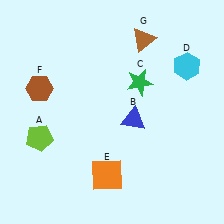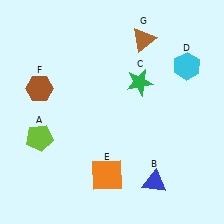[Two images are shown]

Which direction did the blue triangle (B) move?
The blue triangle (B) moved down.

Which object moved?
The blue triangle (B) moved down.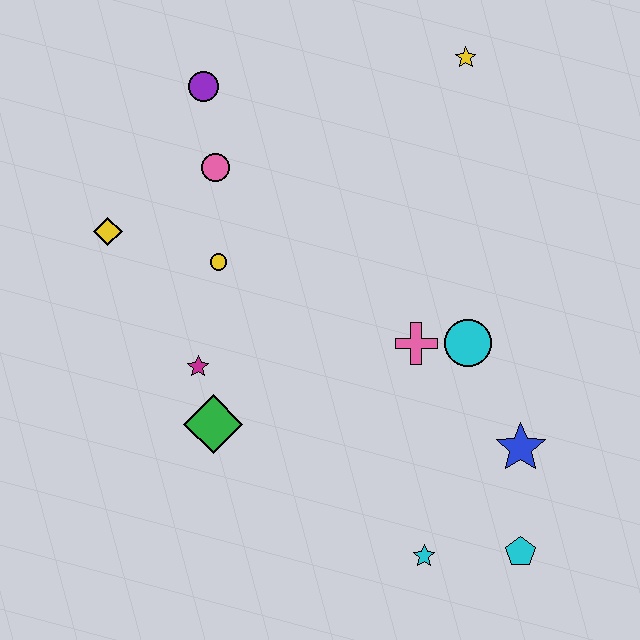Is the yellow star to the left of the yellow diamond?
No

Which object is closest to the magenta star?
The green diamond is closest to the magenta star.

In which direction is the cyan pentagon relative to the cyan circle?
The cyan pentagon is below the cyan circle.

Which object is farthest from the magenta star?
The yellow star is farthest from the magenta star.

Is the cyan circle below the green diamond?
No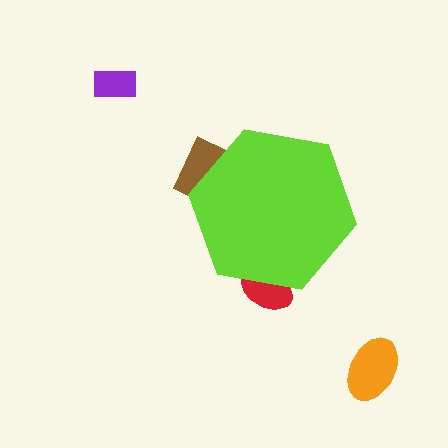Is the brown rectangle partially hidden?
Yes, the brown rectangle is partially hidden behind the lime hexagon.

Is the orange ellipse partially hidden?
No, the orange ellipse is fully visible.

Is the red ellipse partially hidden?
Yes, the red ellipse is partially hidden behind the lime hexagon.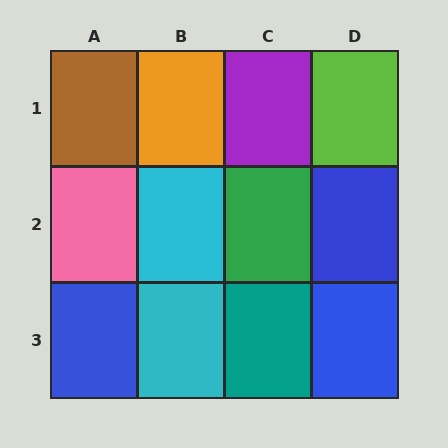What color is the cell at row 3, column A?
Blue.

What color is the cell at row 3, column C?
Teal.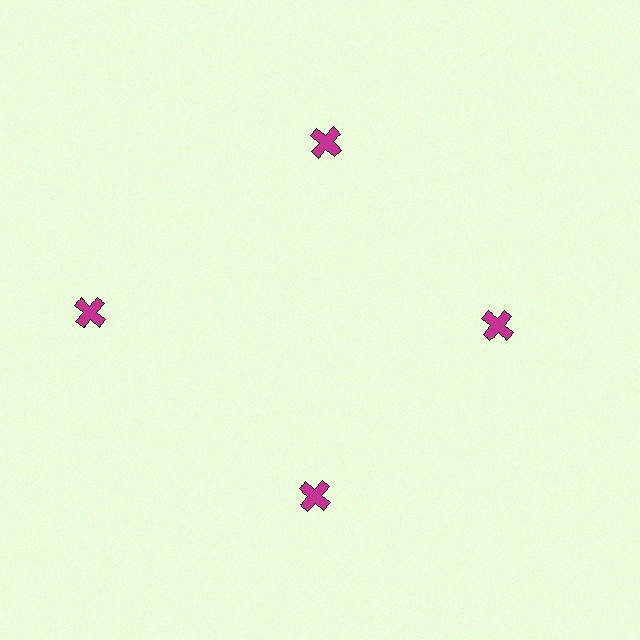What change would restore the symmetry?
The symmetry would be restored by moving it inward, back onto the ring so that all 4 crosses sit at equal angles and equal distance from the center.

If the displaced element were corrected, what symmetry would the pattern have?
It would have 4-fold rotational symmetry — the pattern would map onto itself every 90 degrees.